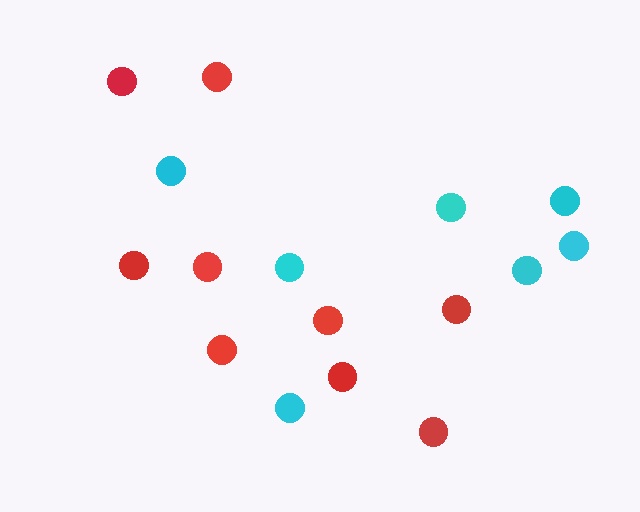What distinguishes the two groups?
There are 2 groups: one group of red circles (9) and one group of cyan circles (7).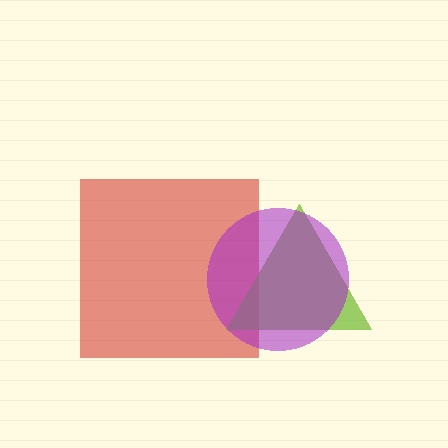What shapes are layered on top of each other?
The layered shapes are: a red square, a lime triangle, a purple circle.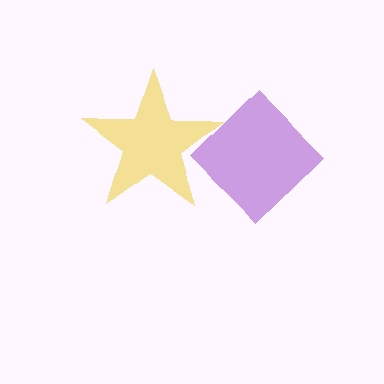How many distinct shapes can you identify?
There are 2 distinct shapes: a yellow star, a purple diamond.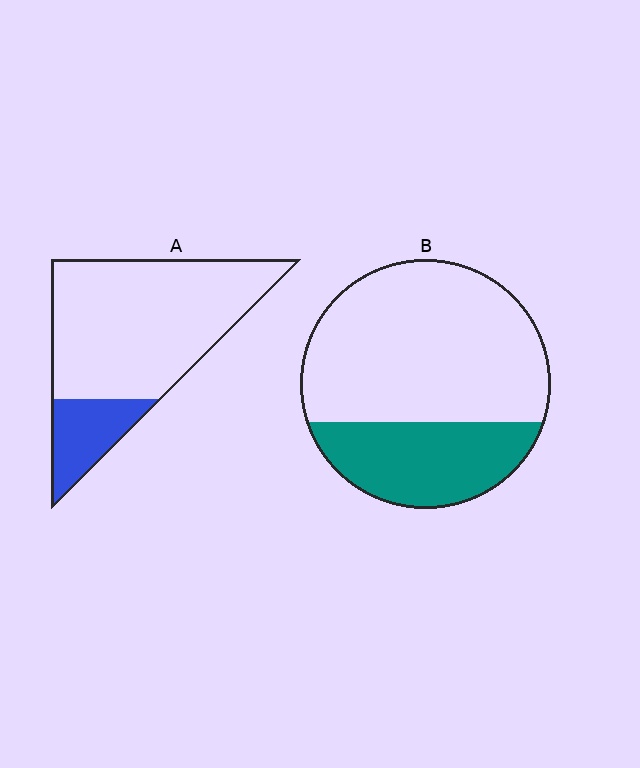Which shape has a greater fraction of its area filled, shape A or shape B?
Shape B.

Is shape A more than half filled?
No.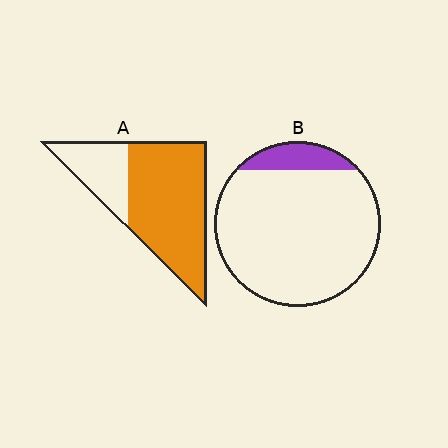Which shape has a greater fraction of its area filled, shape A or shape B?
Shape A.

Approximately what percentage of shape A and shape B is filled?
A is approximately 70% and B is approximately 10%.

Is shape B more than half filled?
No.